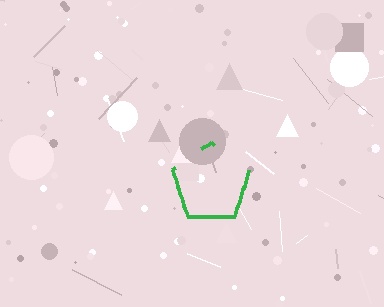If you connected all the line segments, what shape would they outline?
They would outline a pentagon.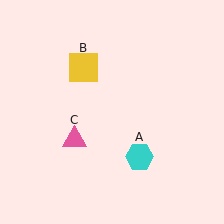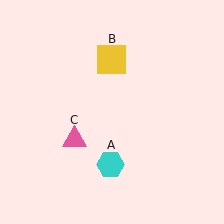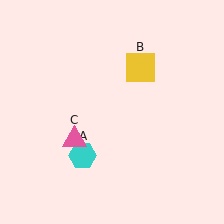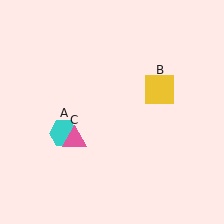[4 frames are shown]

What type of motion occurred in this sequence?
The cyan hexagon (object A), yellow square (object B) rotated clockwise around the center of the scene.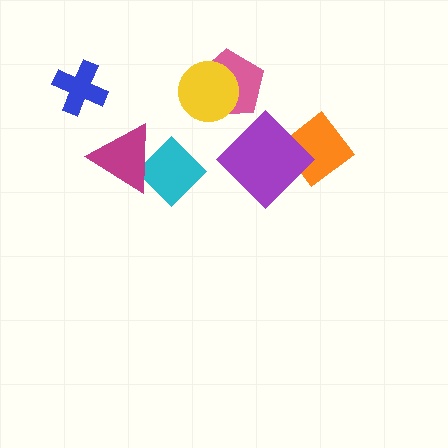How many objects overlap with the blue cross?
0 objects overlap with the blue cross.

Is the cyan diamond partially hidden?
Yes, it is partially covered by another shape.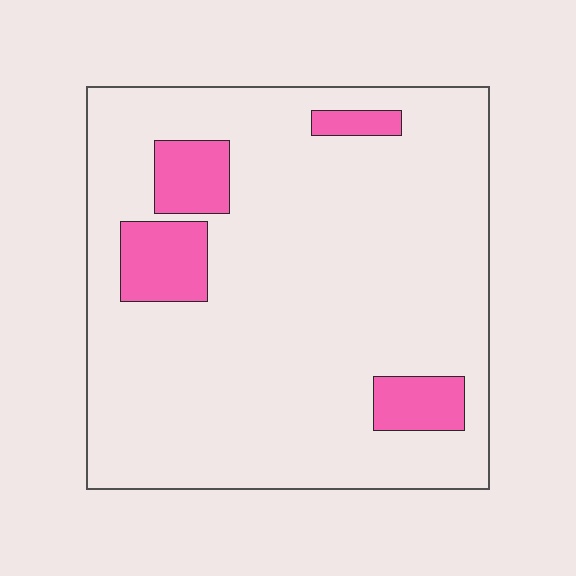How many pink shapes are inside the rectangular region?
4.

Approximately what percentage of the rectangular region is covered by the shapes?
Approximately 10%.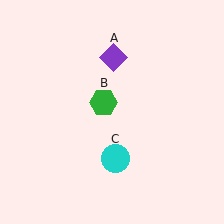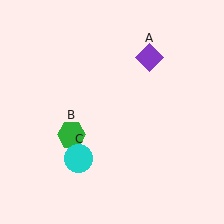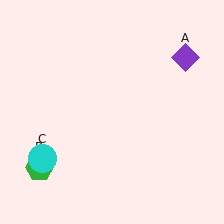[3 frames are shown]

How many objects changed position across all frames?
3 objects changed position: purple diamond (object A), green hexagon (object B), cyan circle (object C).